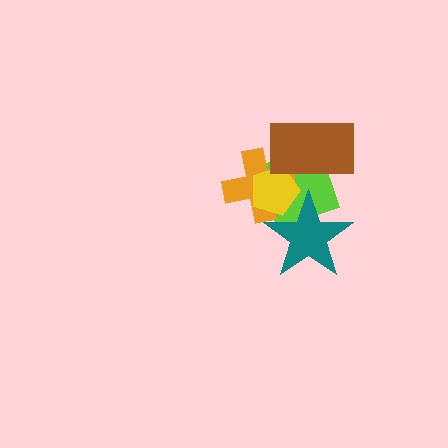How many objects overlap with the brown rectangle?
3 objects overlap with the brown rectangle.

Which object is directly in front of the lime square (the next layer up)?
The orange cross is directly in front of the lime square.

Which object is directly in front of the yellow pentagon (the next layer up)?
The brown rectangle is directly in front of the yellow pentagon.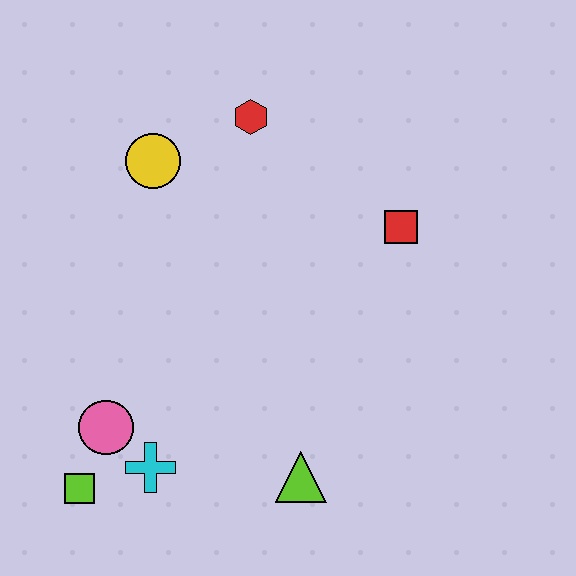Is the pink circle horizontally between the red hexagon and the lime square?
Yes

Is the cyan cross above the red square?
No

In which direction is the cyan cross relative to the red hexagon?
The cyan cross is below the red hexagon.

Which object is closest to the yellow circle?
The red hexagon is closest to the yellow circle.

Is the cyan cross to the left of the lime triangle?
Yes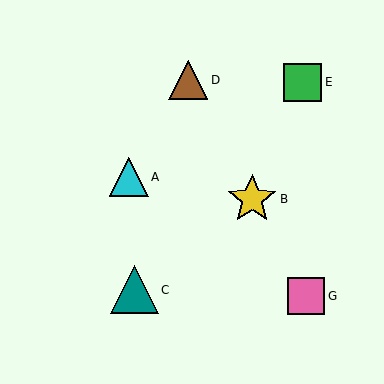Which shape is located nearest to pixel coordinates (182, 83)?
The brown triangle (labeled D) at (188, 80) is nearest to that location.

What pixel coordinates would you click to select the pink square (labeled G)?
Click at (306, 296) to select the pink square G.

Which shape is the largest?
The yellow star (labeled B) is the largest.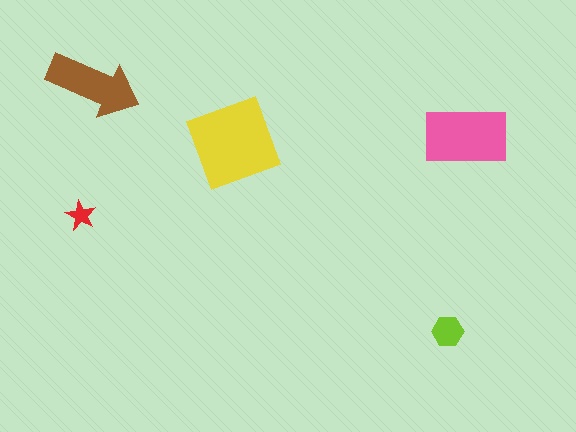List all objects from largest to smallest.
The yellow diamond, the pink rectangle, the brown arrow, the lime hexagon, the red star.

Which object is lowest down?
The lime hexagon is bottommost.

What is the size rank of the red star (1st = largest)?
5th.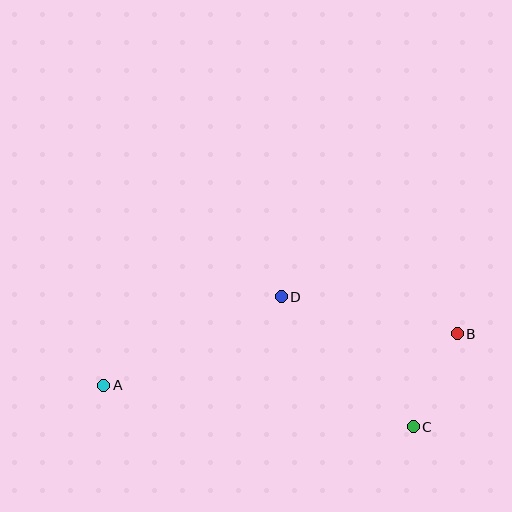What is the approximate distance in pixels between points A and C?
The distance between A and C is approximately 312 pixels.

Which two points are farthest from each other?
Points A and B are farthest from each other.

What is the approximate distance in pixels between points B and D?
The distance between B and D is approximately 180 pixels.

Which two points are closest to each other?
Points B and C are closest to each other.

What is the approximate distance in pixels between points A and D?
The distance between A and D is approximately 198 pixels.